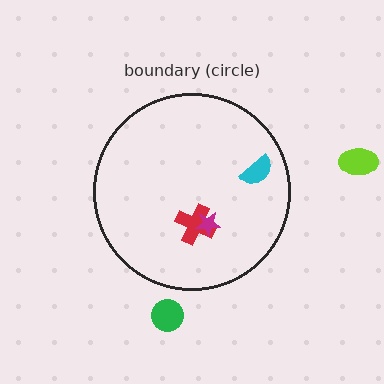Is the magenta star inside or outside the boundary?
Inside.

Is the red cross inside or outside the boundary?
Inside.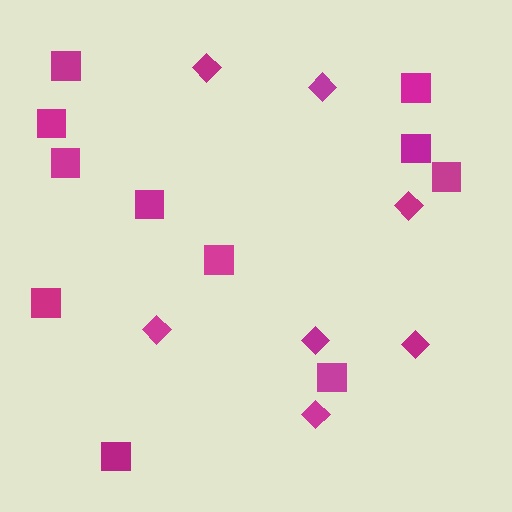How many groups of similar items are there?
There are 2 groups: one group of squares (11) and one group of diamonds (7).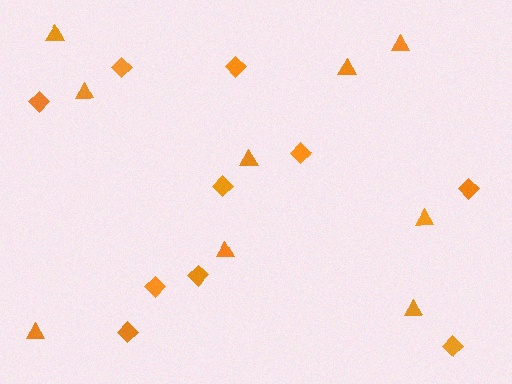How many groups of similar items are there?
There are 2 groups: one group of triangles (9) and one group of diamonds (10).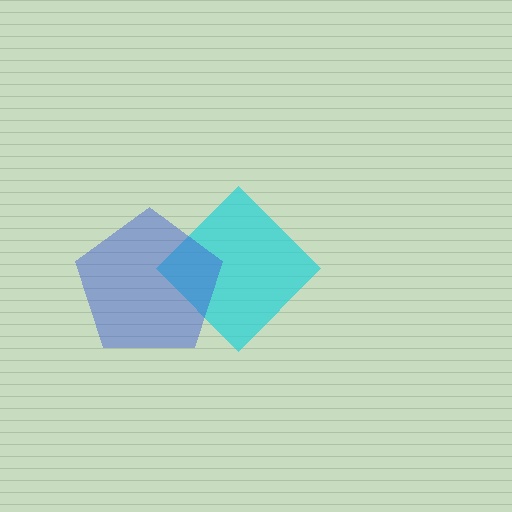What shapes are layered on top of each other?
The layered shapes are: a cyan diamond, a blue pentagon.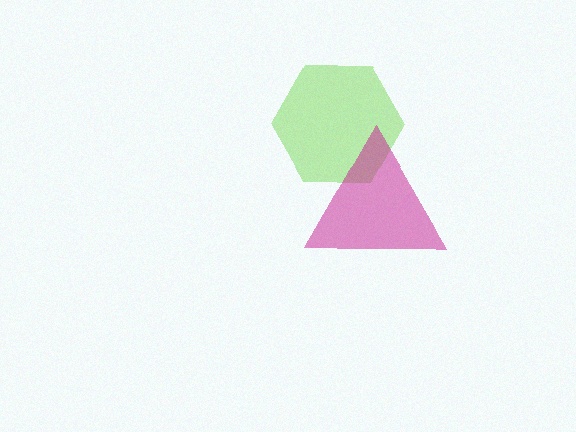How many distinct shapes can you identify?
There are 2 distinct shapes: a lime hexagon, a magenta triangle.